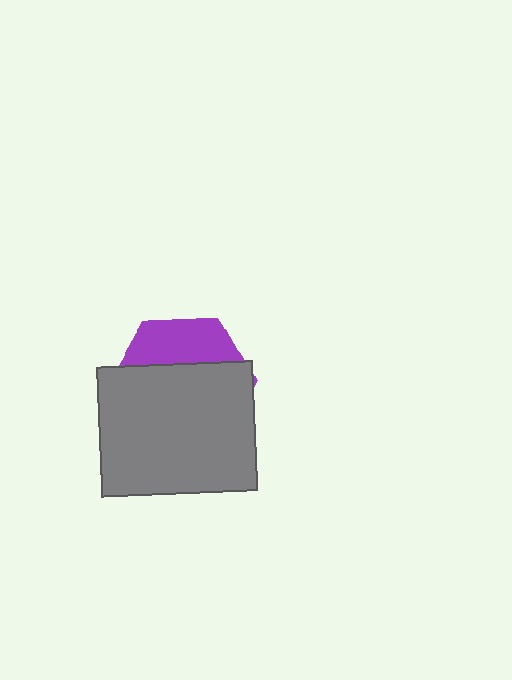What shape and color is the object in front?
The object in front is a gray rectangle.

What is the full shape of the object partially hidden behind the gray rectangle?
The partially hidden object is a purple hexagon.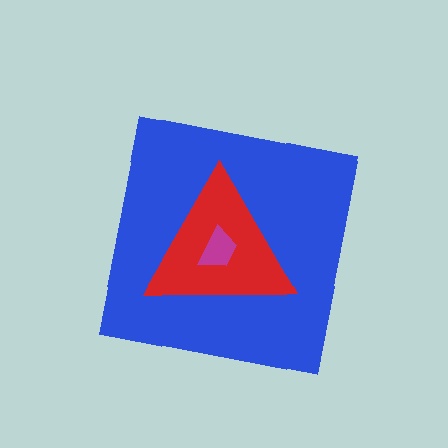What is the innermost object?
The magenta trapezoid.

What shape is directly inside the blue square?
The red triangle.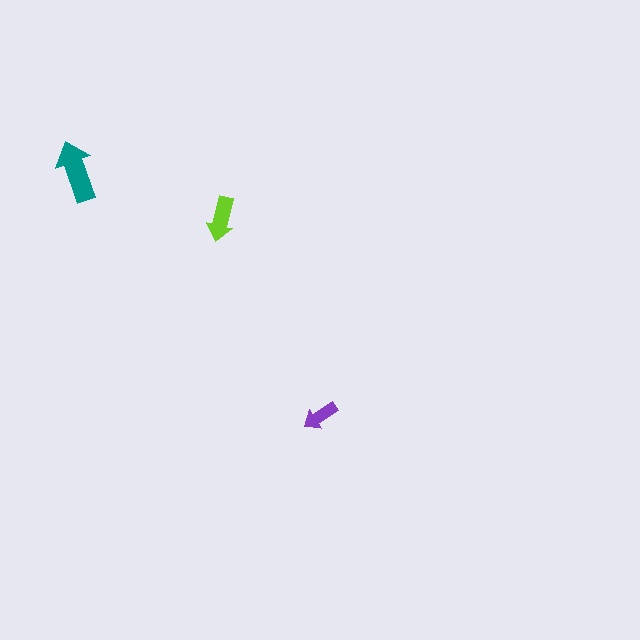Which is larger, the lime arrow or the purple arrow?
The lime one.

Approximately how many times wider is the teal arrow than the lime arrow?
About 1.5 times wider.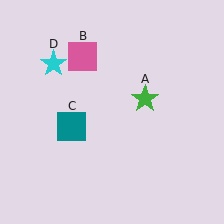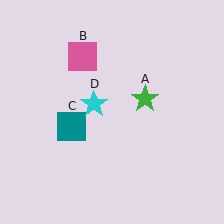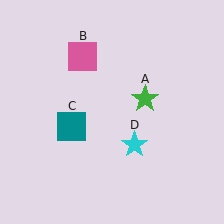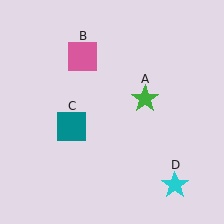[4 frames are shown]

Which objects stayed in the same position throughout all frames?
Green star (object A) and pink square (object B) and teal square (object C) remained stationary.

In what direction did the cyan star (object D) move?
The cyan star (object D) moved down and to the right.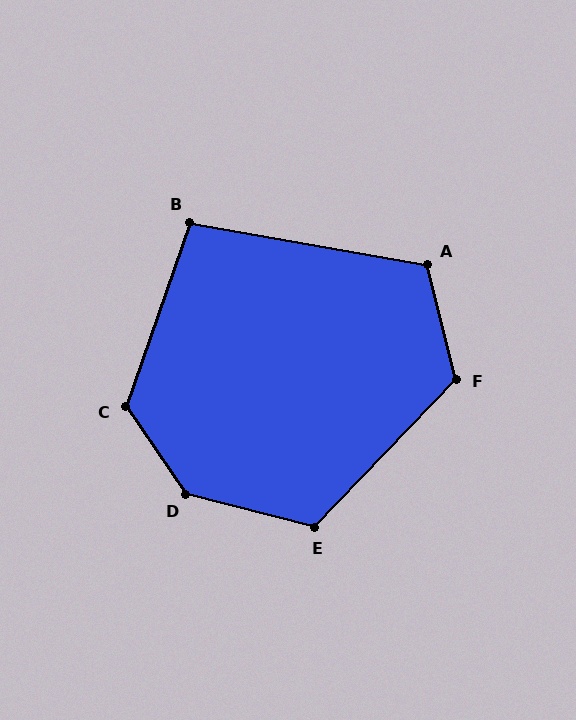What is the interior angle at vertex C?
Approximately 127 degrees (obtuse).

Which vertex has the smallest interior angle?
B, at approximately 99 degrees.